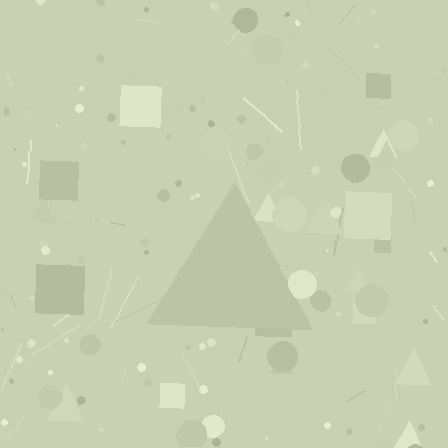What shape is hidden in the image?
A triangle is hidden in the image.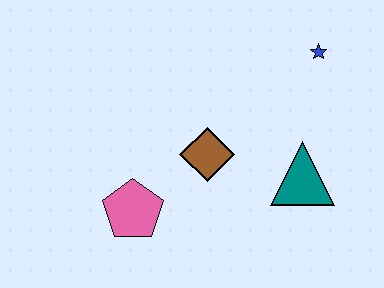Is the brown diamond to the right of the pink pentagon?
Yes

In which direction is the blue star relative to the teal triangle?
The blue star is above the teal triangle.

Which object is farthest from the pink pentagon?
The blue star is farthest from the pink pentagon.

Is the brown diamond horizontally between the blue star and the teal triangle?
No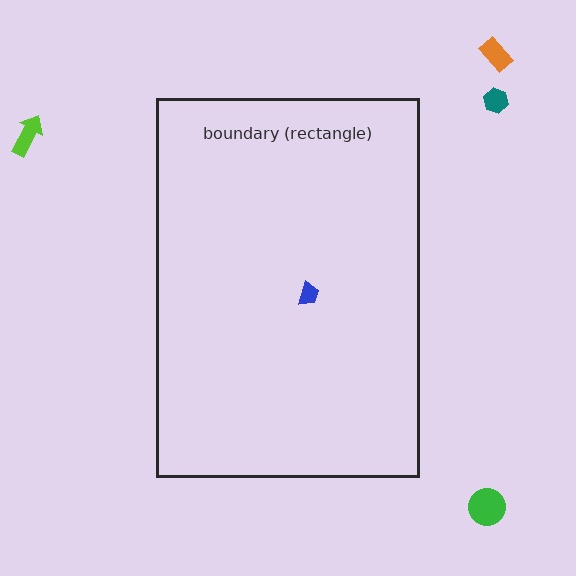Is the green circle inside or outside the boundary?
Outside.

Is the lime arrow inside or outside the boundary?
Outside.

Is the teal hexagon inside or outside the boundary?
Outside.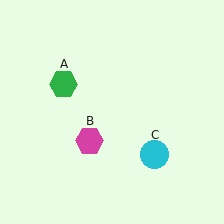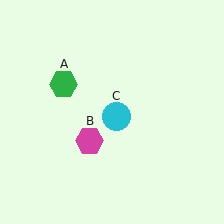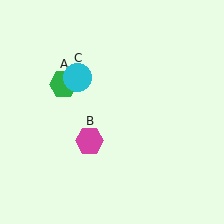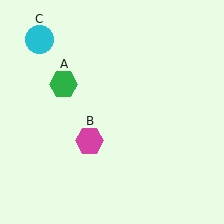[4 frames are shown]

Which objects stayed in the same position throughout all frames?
Green hexagon (object A) and magenta hexagon (object B) remained stationary.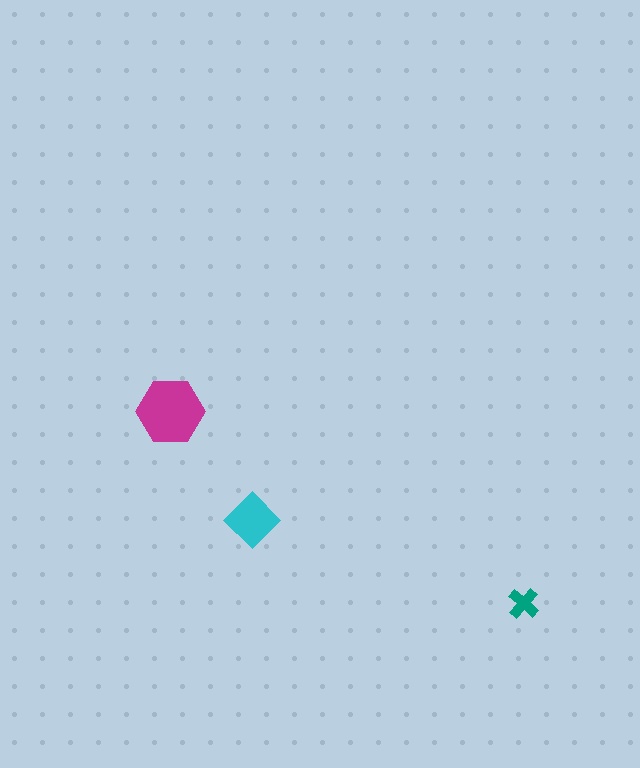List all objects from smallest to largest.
The teal cross, the cyan diamond, the magenta hexagon.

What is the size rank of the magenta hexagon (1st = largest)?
1st.